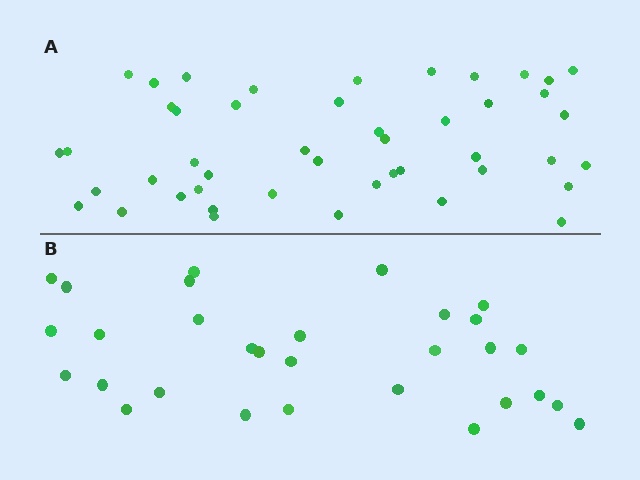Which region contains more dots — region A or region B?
Region A (the top region) has more dots.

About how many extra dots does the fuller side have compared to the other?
Region A has approximately 15 more dots than region B.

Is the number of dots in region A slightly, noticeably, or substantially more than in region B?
Region A has substantially more. The ratio is roughly 1.5 to 1.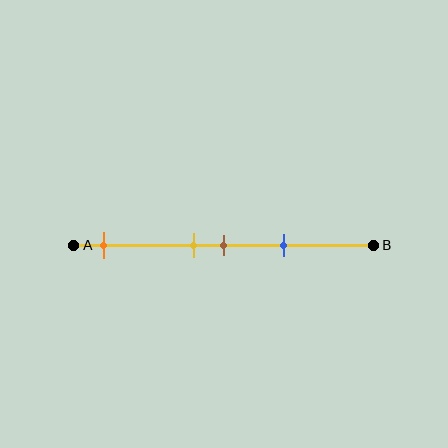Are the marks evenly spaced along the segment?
No, the marks are not evenly spaced.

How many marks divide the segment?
There are 4 marks dividing the segment.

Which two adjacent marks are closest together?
The yellow and brown marks are the closest adjacent pair.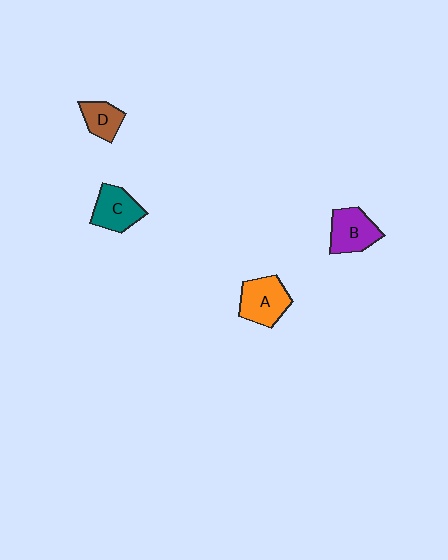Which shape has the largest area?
Shape A (orange).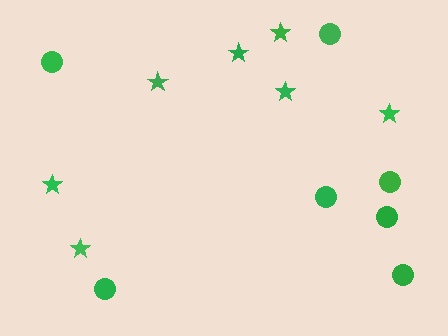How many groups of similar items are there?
There are 2 groups: one group of stars (7) and one group of circles (7).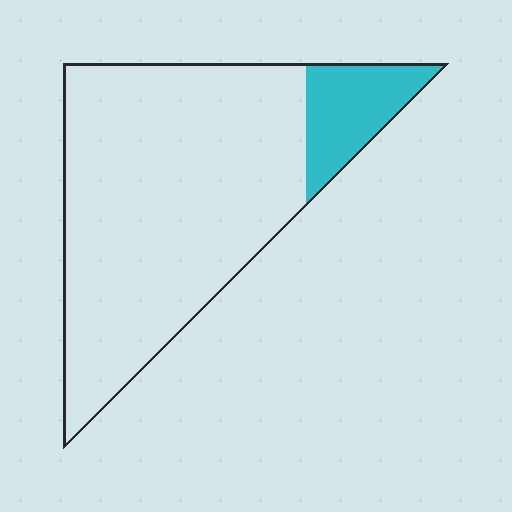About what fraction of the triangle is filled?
About one eighth (1/8).